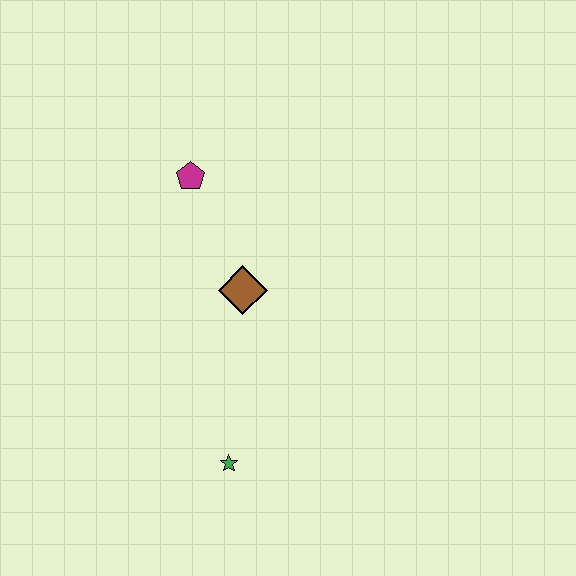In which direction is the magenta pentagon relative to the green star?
The magenta pentagon is above the green star.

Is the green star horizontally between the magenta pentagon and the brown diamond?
Yes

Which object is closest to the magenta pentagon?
The brown diamond is closest to the magenta pentagon.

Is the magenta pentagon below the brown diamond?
No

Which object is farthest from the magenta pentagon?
The green star is farthest from the magenta pentagon.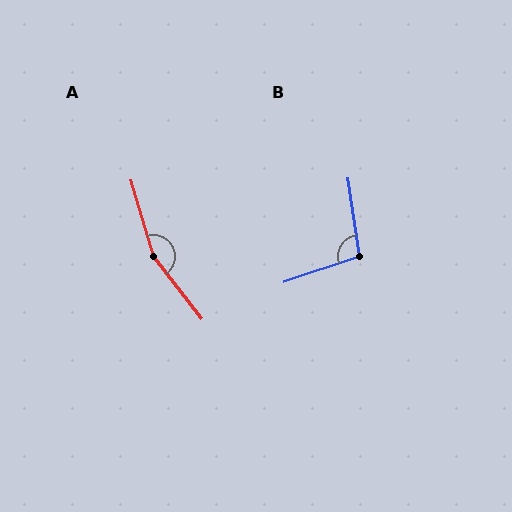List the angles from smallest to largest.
B (100°), A (159°).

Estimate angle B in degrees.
Approximately 100 degrees.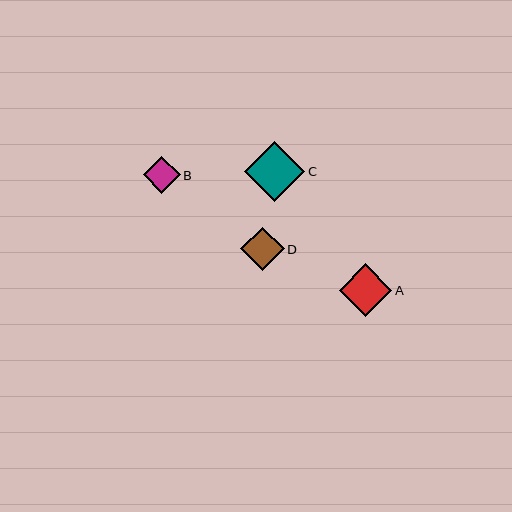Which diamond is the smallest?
Diamond B is the smallest with a size of approximately 36 pixels.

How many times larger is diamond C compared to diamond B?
Diamond C is approximately 1.7 times the size of diamond B.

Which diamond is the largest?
Diamond C is the largest with a size of approximately 60 pixels.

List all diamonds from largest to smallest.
From largest to smallest: C, A, D, B.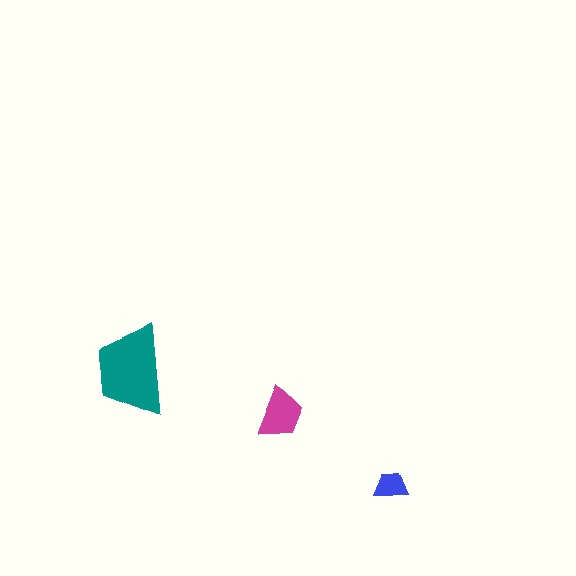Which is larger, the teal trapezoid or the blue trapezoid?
The teal one.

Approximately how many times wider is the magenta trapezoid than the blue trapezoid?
About 1.5 times wider.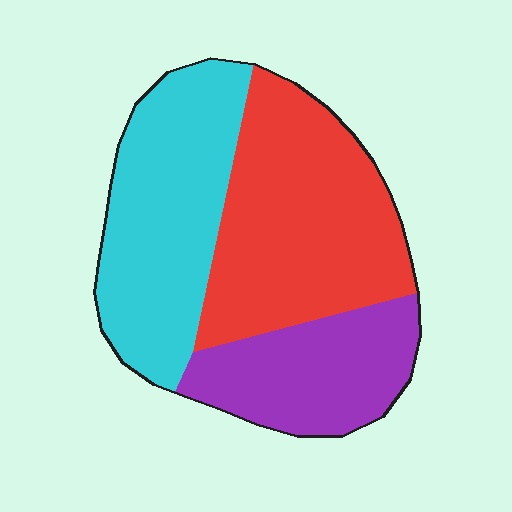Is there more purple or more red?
Red.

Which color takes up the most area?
Red, at roughly 40%.